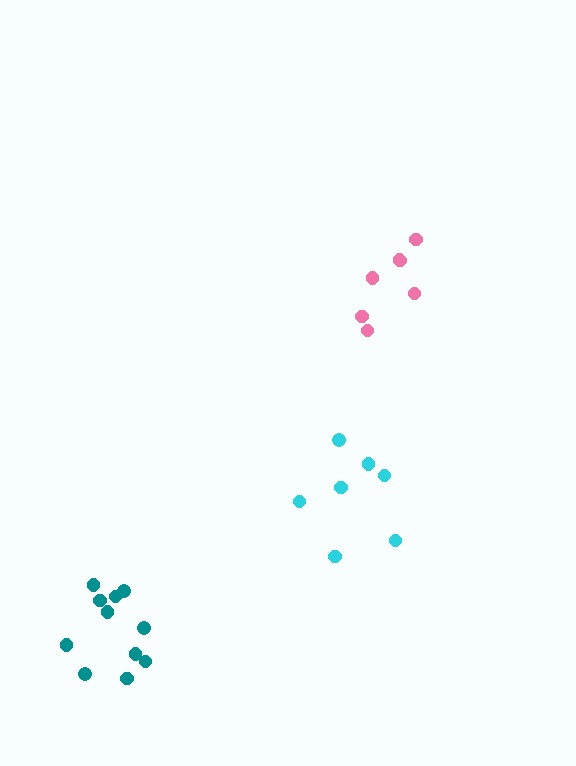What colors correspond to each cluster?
The clusters are colored: cyan, teal, pink.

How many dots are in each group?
Group 1: 7 dots, Group 2: 11 dots, Group 3: 7 dots (25 total).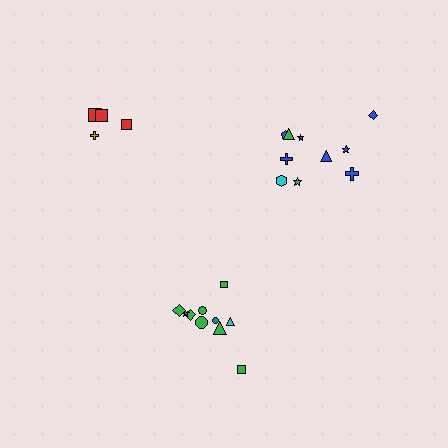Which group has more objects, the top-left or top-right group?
The top-right group.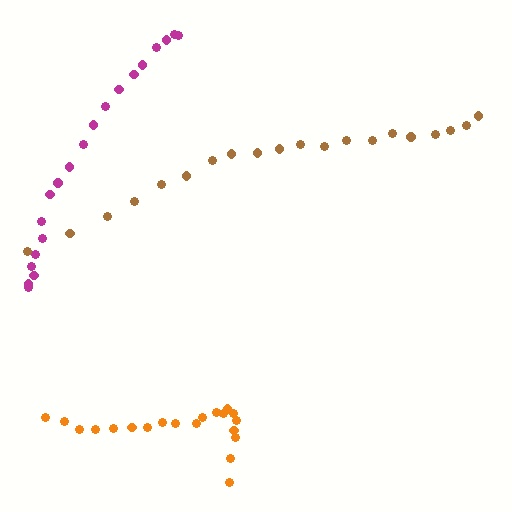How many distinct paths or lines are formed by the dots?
There are 3 distinct paths.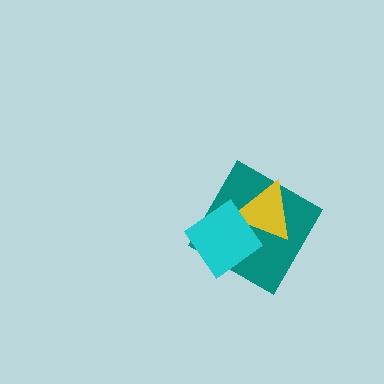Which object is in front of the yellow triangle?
The cyan diamond is in front of the yellow triangle.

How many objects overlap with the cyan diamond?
2 objects overlap with the cyan diamond.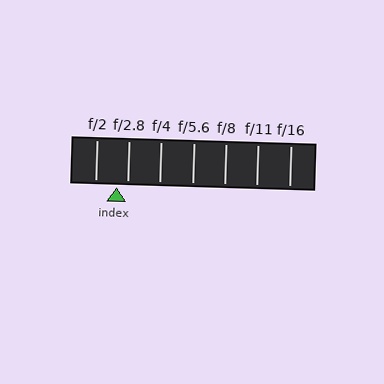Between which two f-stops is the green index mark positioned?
The index mark is between f/2 and f/2.8.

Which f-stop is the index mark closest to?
The index mark is closest to f/2.8.